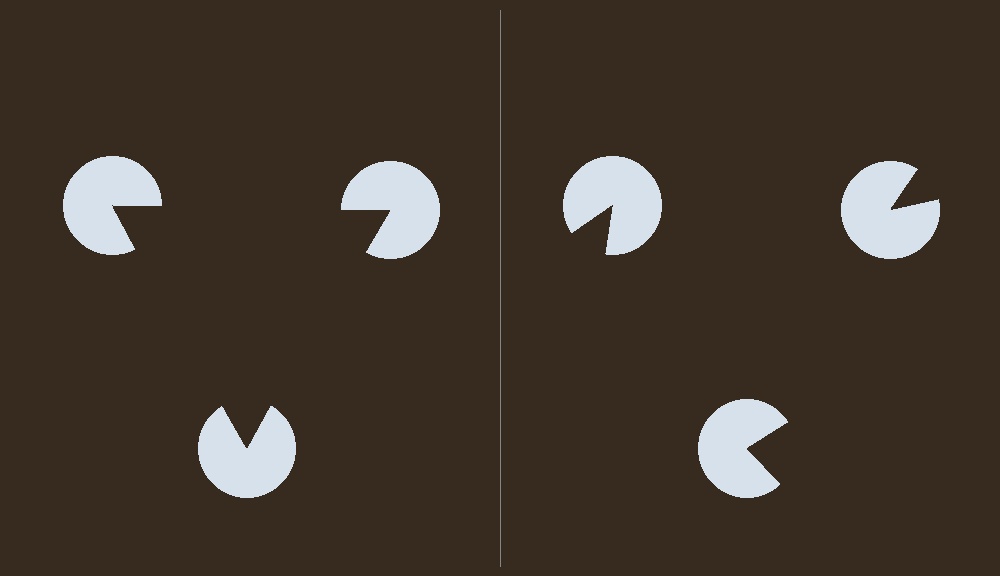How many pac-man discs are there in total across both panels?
6 — 3 on each side.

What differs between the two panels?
The pac-man discs are positioned identically on both sides; only the wedge orientations differ. On the left they align to a triangle; on the right they are misaligned.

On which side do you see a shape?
An illusory triangle appears on the left side. On the right side the wedge cuts are rotated, so no coherent shape forms.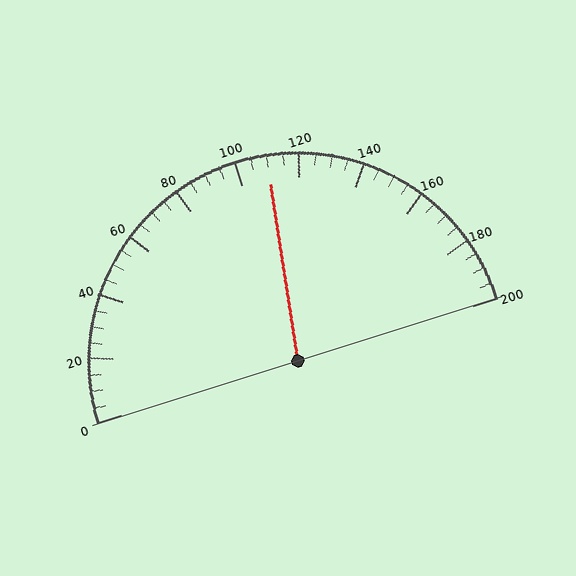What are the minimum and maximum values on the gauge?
The gauge ranges from 0 to 200.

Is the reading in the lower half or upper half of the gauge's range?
The reading is in the upper half of the range (0 to 200).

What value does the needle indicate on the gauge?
The needle indicates approximately 110.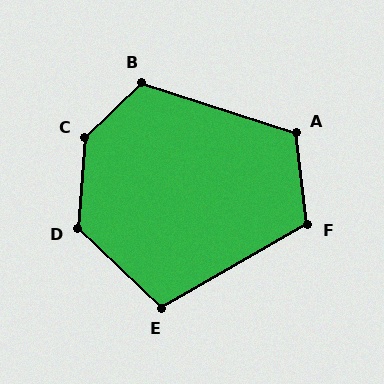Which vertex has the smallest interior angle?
E, at approximately 107 degrees.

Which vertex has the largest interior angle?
C, at approximately 139 degrees.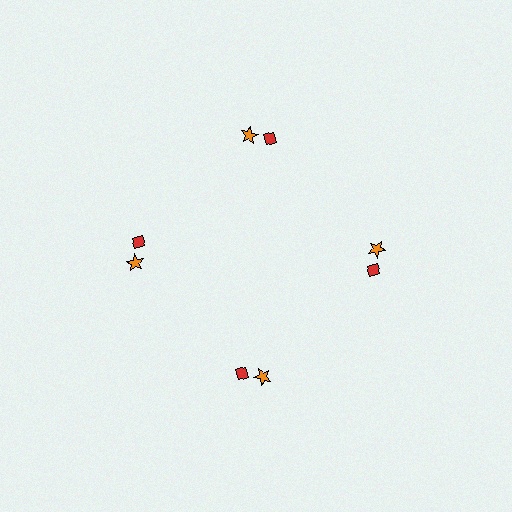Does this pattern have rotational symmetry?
Yes, this pattern has 4-fold rotational symmetry. It looks the same after rotating 90 degrees around the center.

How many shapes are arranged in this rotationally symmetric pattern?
There are 8 shapes, arranged in 4 groups of 2.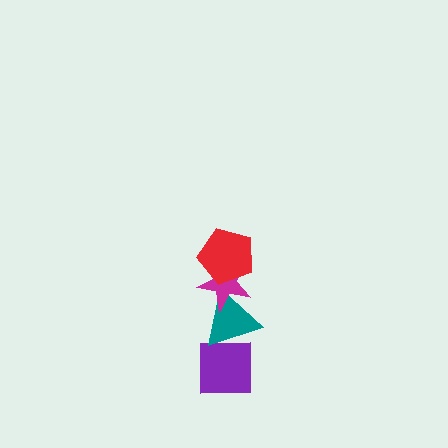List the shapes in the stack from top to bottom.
From top to bottom: the red pentagon, the magenta star, the teal triangle, the purple square.